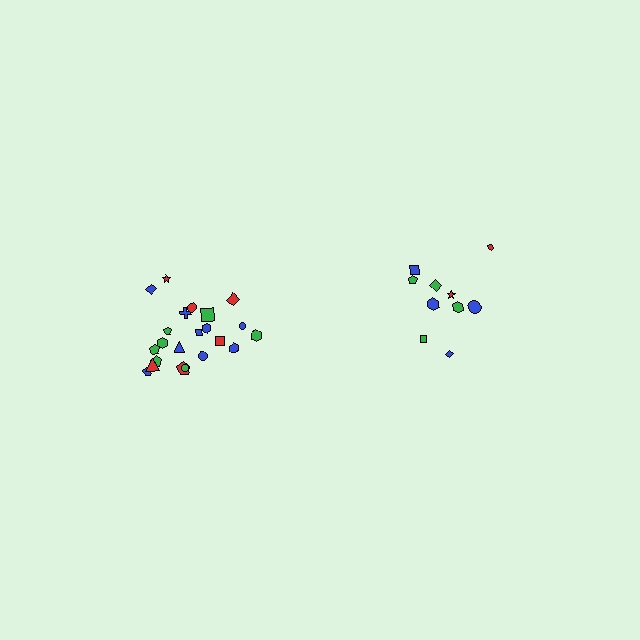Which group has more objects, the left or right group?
The left group.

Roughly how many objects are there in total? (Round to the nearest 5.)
Roughly 30 objects in total.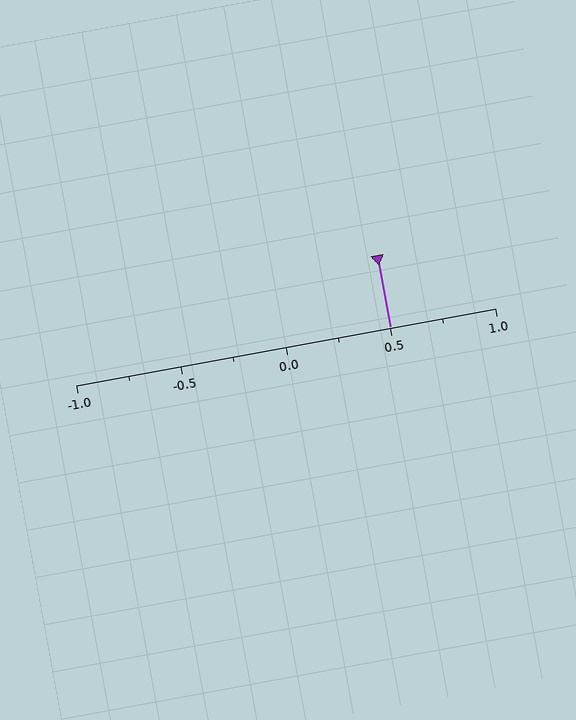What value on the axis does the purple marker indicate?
The marker indicates approximately 0.5.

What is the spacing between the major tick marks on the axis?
The major ticks are spaced 0.5 apart.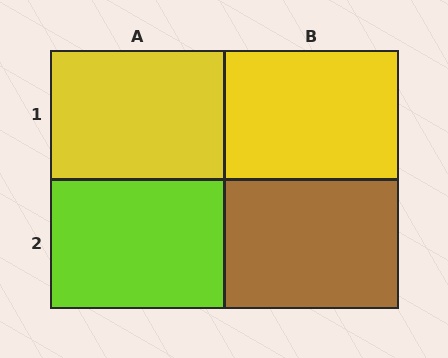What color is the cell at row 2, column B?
Brown.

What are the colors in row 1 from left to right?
Yellow, yellow.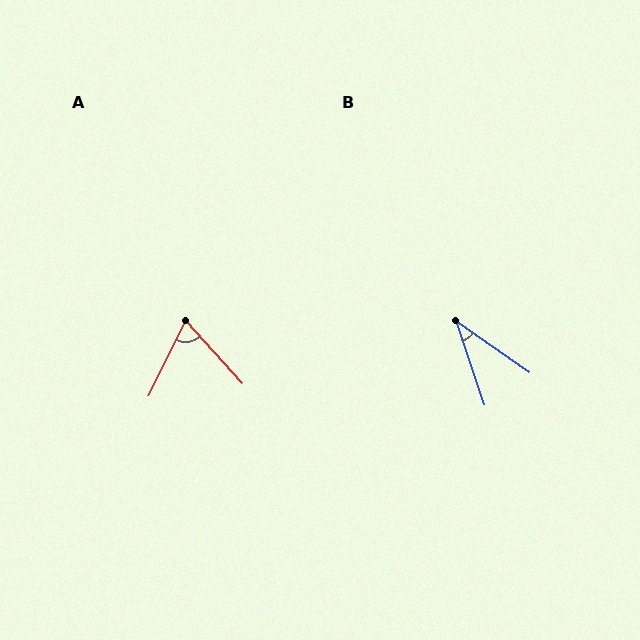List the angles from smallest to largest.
B (36°), A (68°).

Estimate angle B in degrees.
Approximately 36 degrees.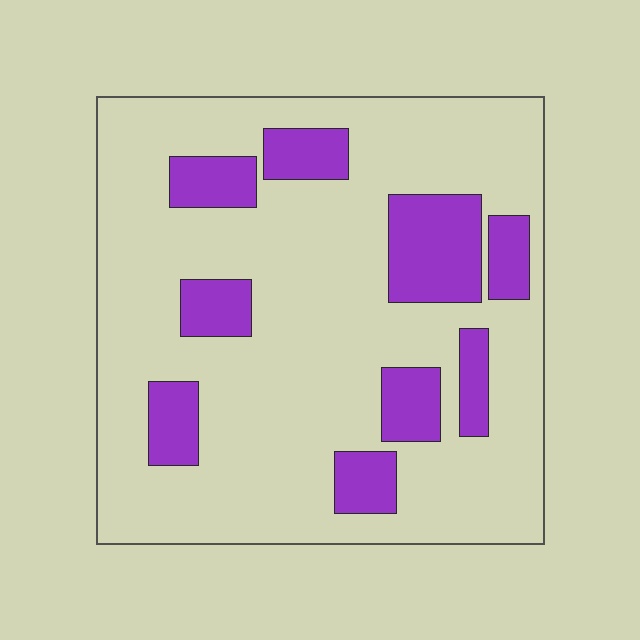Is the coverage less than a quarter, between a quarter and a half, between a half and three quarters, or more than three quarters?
Less than a quarter.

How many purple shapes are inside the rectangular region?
9.